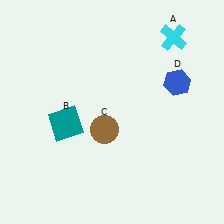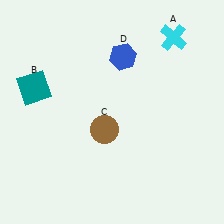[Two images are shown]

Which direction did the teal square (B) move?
The teal square (B) moved up.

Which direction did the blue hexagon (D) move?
The blue hexagon (D) moved left.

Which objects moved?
The objects that moved are: the teal square (B), the blue hexagon (D).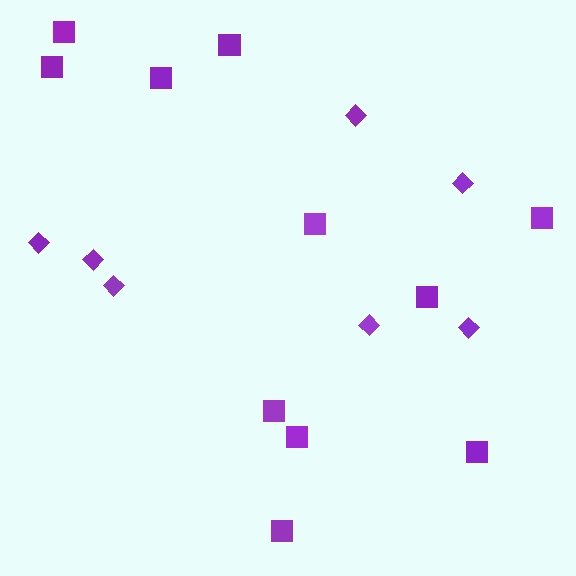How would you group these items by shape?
There are 2 groups: one group of squares (11) and one group of diamonds (7).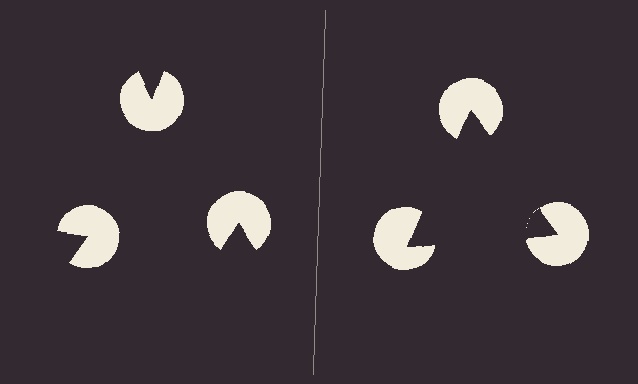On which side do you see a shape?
An illusory triangle appears on the right side. On the left side the wedge cuts are rotated, so no coherent shape forms.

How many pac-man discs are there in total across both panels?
6 — 3 on each side.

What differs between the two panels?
The pac-man discs are positioned identically on both sides; only the wedge orientations differ. On the right they align to a triangle; on the left they are misaligned.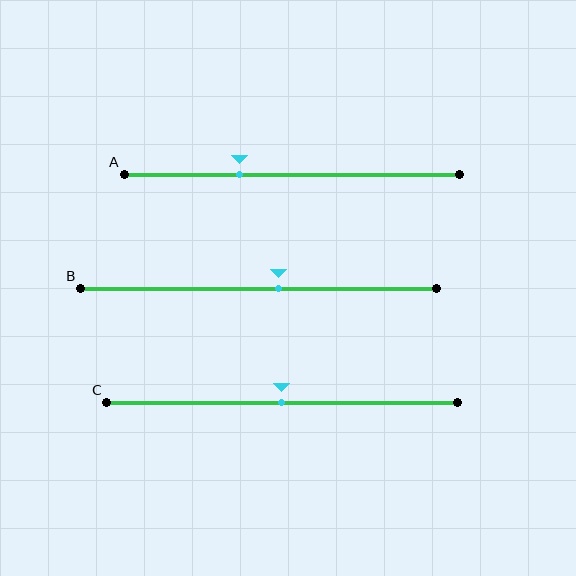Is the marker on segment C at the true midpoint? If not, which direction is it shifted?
Yes, the marker on segment C is at the true midpoint.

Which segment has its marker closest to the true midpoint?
Segment C has its marker closest to the true midpoint.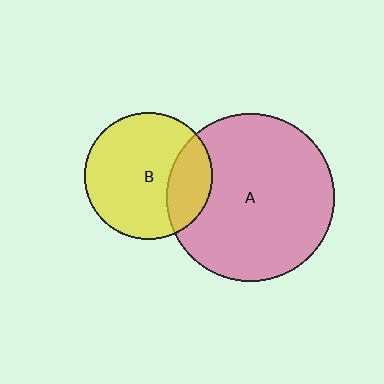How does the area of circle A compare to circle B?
Approximately 1.7 times.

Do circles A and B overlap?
Yes.